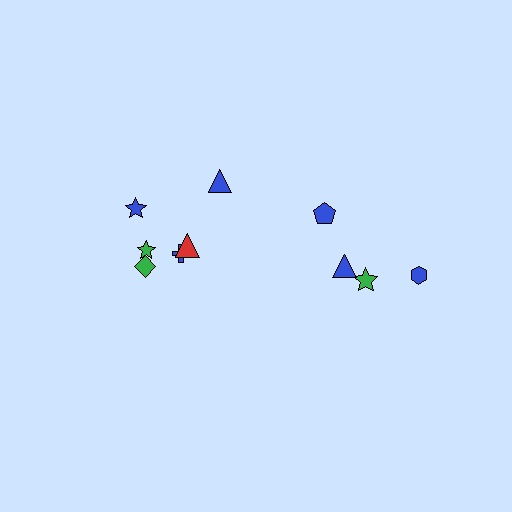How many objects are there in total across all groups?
There are 10 objects.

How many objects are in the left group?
There are 6 objects.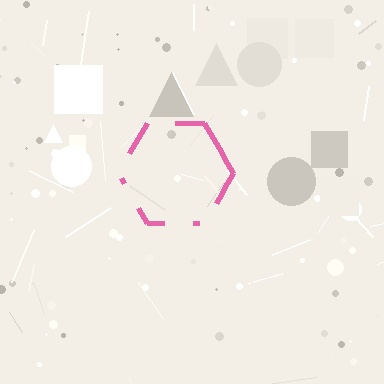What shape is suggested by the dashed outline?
The dashed outline suggests a hexagon.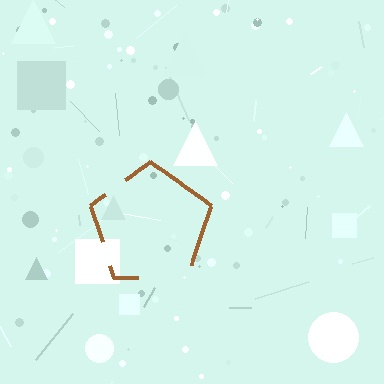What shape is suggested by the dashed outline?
The dashed outline suggests a pentagon.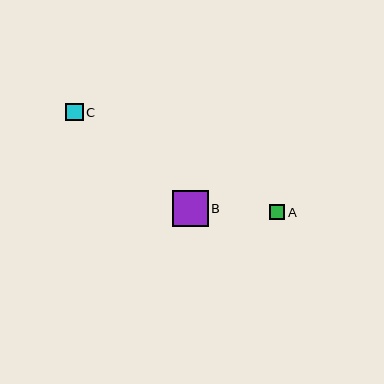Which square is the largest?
Square B is the largest with a size of approximately 35 pixels.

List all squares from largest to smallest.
From largest to smallest: B, C, A.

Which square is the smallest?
Square A is the smallest with a size of approximately 15 pixels.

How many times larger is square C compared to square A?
Square C is approximately 1.1 times the size of square A.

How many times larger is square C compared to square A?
Square C is approximately 1.1 times the size of square A.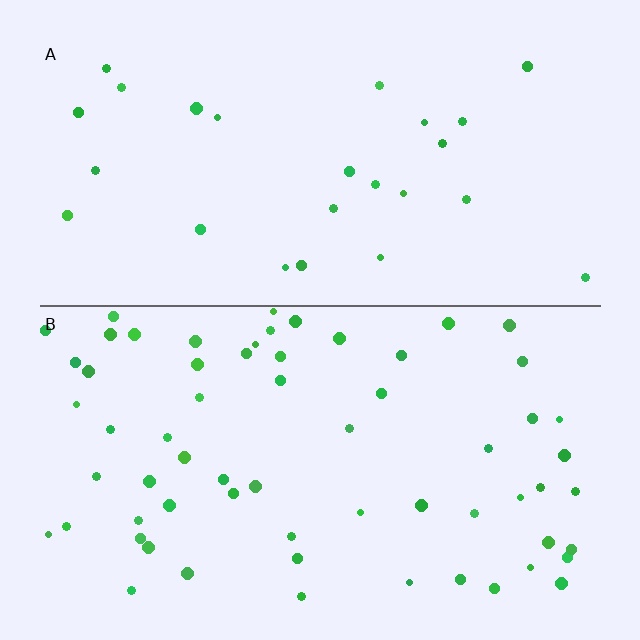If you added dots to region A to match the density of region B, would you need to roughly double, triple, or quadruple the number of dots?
Approximately double.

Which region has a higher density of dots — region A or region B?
B (the bottom).